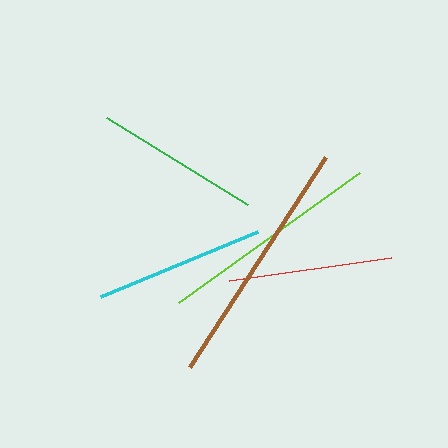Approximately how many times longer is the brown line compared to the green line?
The brown line is approximately 1.5 times the length of the green line.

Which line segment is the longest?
The brown line is the longest at approximately 250 pixels.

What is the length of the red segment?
The red segment is approximately 164 pixels long.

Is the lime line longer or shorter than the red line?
The lime line is longer than the red line.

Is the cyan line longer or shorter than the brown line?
The brown line is longer than the cyan line.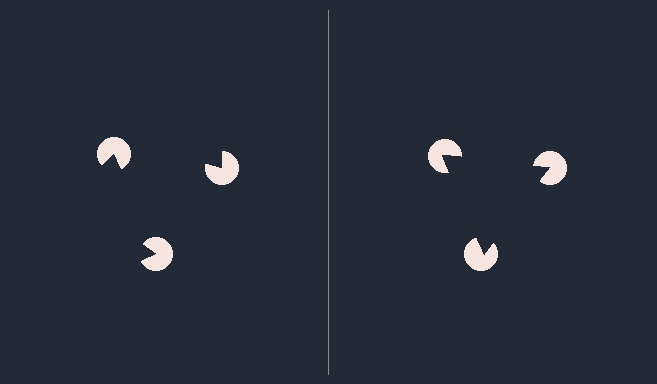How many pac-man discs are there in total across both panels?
6 — 3 on each side.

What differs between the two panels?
The pac-man discs are positioned identically on both sides; only the wedge orientations differ. On the right they align to a triangle; on the left they are misaligned.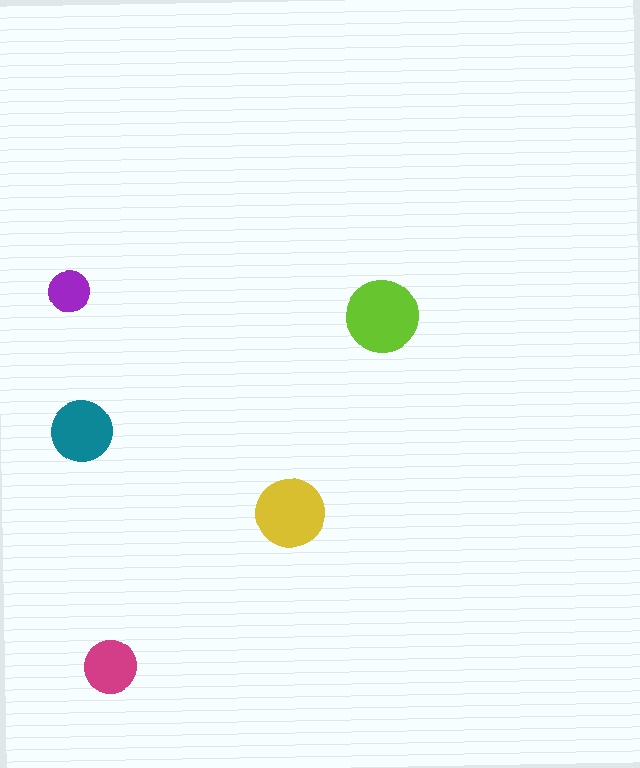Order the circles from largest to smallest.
the lime one, the yellow one, the teal one, the magenta one, the purple one.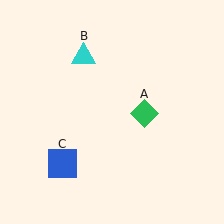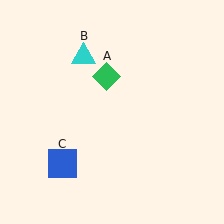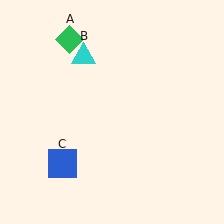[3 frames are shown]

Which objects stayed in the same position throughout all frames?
Cyan triangle (object B) and blue square (object C) remained stationary.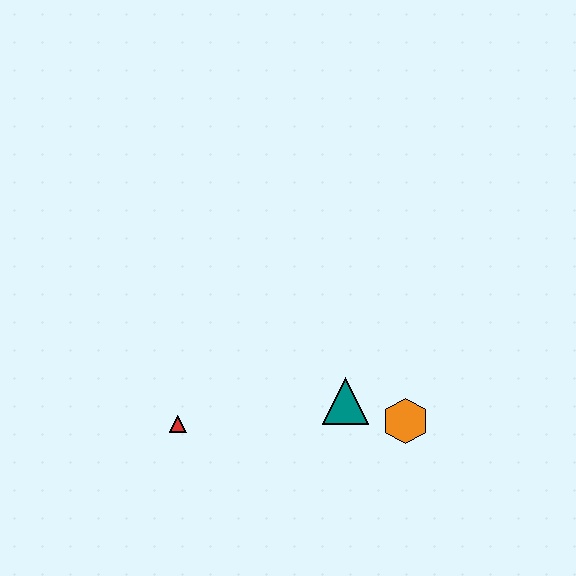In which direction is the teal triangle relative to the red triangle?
The teal triangle is to the right of the red triangle.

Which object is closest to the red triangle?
The teal triangle is closest to the red triangle.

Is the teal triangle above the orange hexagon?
Yes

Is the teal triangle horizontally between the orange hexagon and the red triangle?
Yes